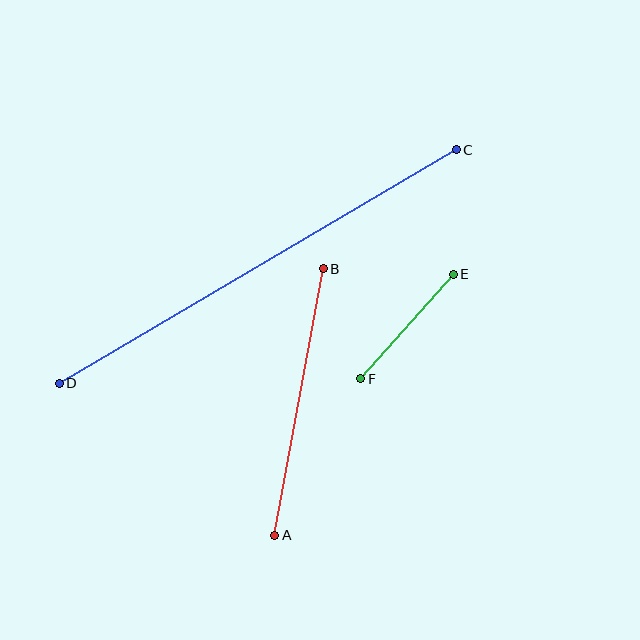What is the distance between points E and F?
The distance is approximately 139 pixels.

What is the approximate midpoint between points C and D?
The midpoint is at approximately (258, 267) pixels.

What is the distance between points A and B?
The distance is approximately 271 pixels.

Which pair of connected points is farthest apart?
Points C and D are farthest apart.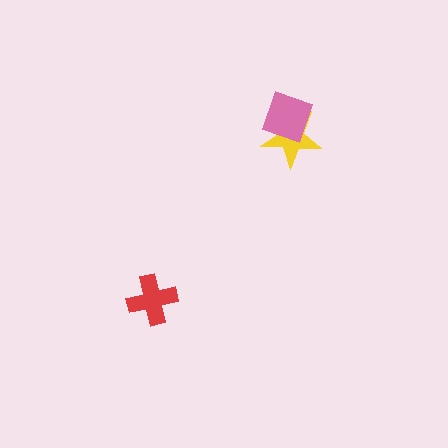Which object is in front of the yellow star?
The pink diamond is in front of the yellow star.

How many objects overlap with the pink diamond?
1 object overlaps with the pink diamond.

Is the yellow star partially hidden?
Yes, it is partially covered by another shape.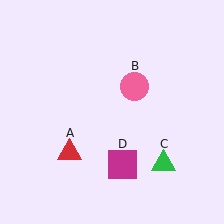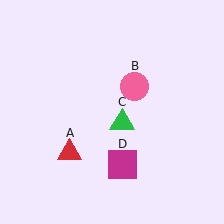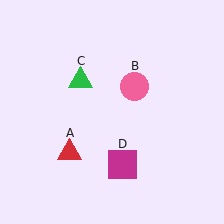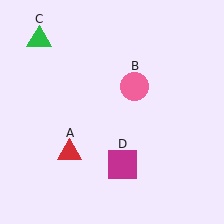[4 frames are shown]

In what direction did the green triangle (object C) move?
The green triangle (object C) moved up and to the left.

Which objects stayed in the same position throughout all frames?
Red triangle (object A) and pink circle (object B) and magenta square (object D) remained stationary.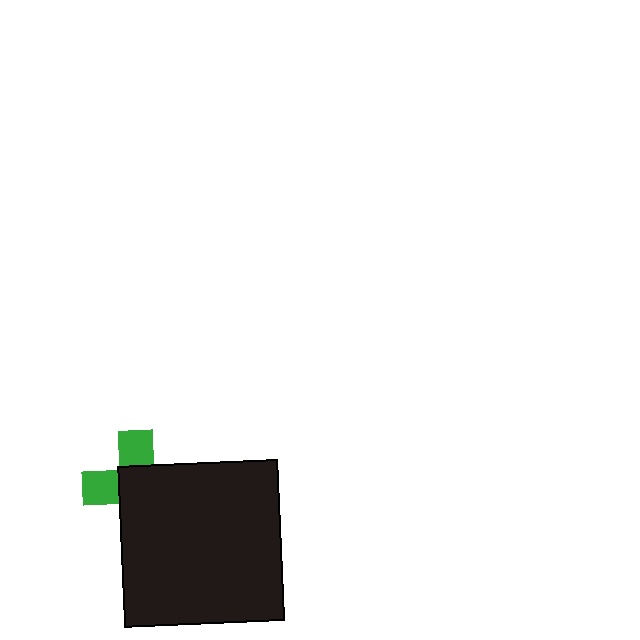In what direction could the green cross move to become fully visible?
The green cross could move toward the upper-left. That would shift it out from behind the black square entirely.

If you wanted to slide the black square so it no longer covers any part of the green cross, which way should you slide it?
Slide it toward the lower-right — that is the most direct way to separate the two shapes.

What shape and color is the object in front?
The object in front is a black square.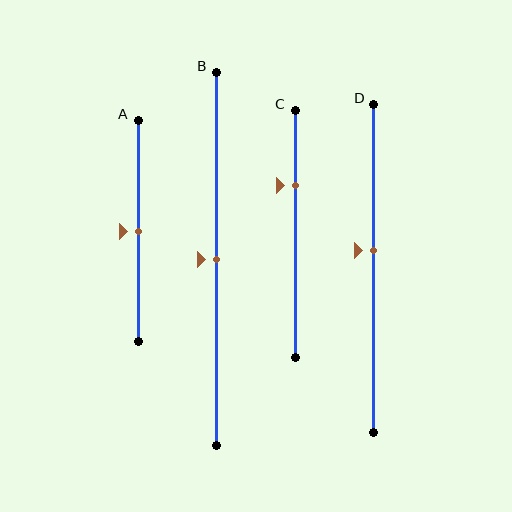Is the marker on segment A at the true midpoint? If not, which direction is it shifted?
Yes, the marker on segment A is at the true midpoint.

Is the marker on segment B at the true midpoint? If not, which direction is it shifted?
Yes, the marker on segment B is at the true midpoint.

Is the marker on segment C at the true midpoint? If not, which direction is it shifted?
No, the marker on segment C is shifted upward by about 20% of the segment length.